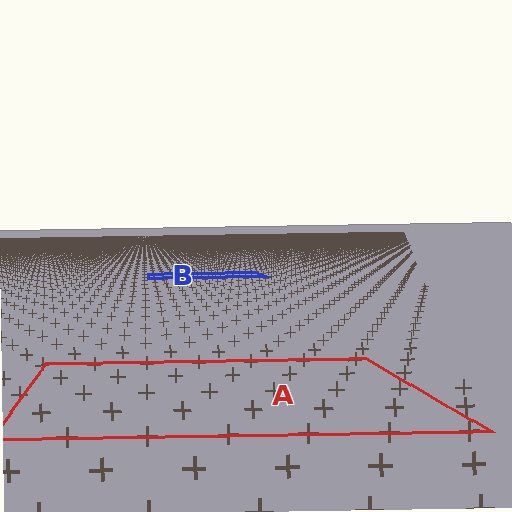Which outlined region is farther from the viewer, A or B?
Region B is farther from the viewer — the texture elements inside it appear smaller and more densely packed.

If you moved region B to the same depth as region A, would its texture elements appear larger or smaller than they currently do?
They would appear larger. At a closer depth, the same texture elements are projected at a bigger on-screen size.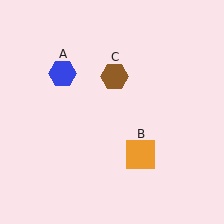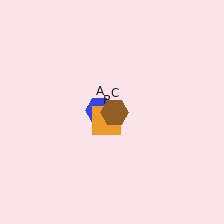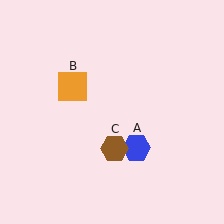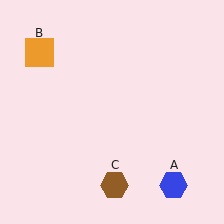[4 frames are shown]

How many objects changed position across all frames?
3 objects changed position: blue hexagon (object A), orange square (object B), brown hexagon (object C).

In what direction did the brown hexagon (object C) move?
The brown hexagon (object C) moved down.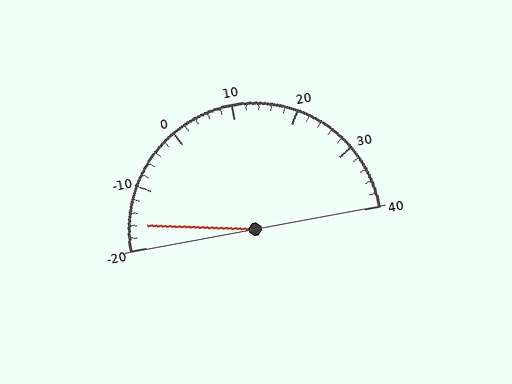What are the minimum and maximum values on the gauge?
The gauge ranges from -20 to 40.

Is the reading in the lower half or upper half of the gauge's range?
The reading is in the lower half of the range (-20 to 40).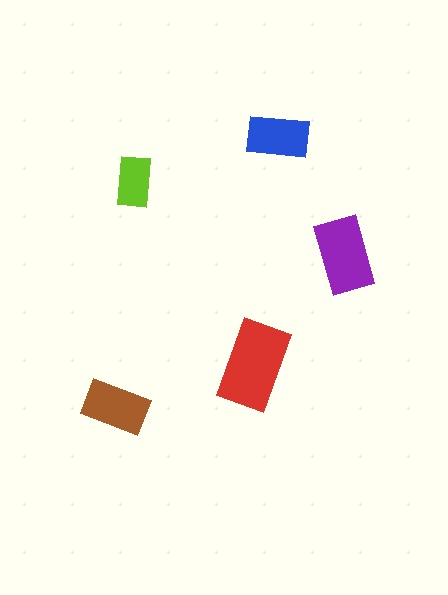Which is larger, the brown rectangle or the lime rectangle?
The brown one.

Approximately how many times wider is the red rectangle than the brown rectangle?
About 1.5 times wider.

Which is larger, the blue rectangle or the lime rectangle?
The blue one.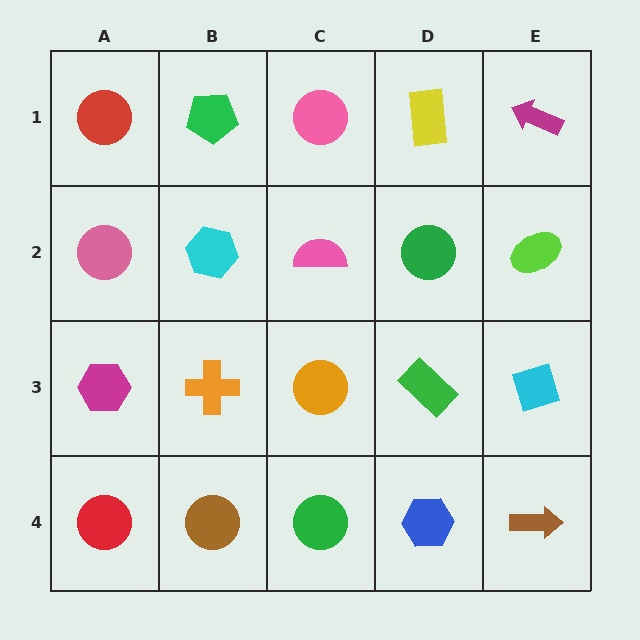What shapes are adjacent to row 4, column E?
A cyan diamond (row 3, column E), a blue hexagon (row 4, column D).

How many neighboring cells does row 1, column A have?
2.